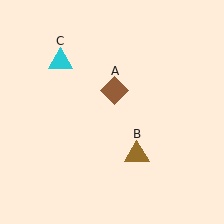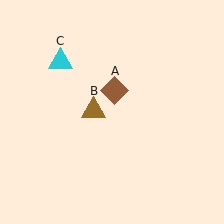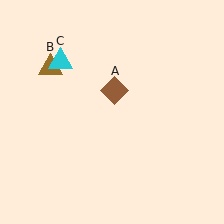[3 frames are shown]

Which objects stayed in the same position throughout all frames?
Brown diamond (object A) and cyan triangle (object C) remained stationary.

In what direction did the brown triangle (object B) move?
The brown triangle (object B) moved up and to the left.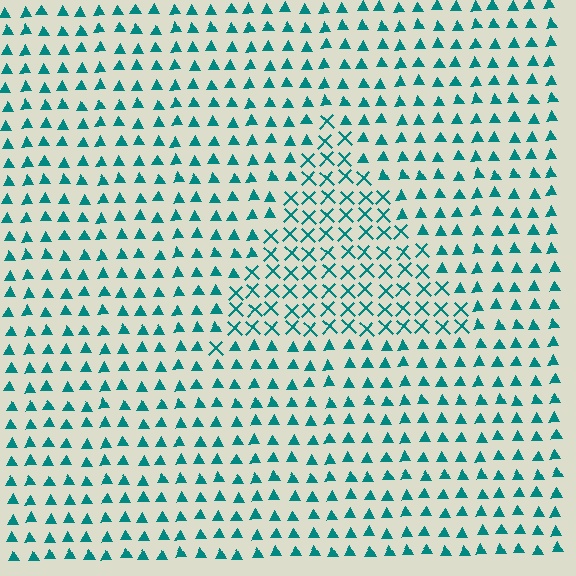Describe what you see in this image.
The image is filled with small teal elements arranged in a uniform grid. A triangle-shaped region contains X marks, while the surrounding area contains triangles. The boundary is defined purely by the change in element shape.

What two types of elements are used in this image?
The image uses X marks inside the triangle region and triangles outside it.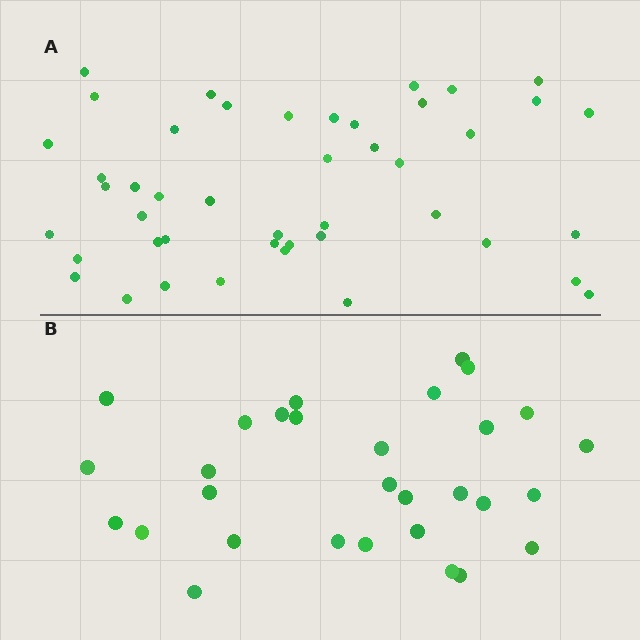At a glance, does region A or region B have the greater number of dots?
Region A (the top region) has more dots.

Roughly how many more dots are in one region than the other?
Region A has approximately 15 more dots than region B.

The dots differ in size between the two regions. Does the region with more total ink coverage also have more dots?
No. Region B has more total ink coverage because its dots are larger, but region A actually contains more individual dots. Total area can be misleading — the number of items is what matters here.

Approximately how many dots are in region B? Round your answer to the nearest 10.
About 30 dots.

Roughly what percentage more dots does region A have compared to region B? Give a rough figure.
About 50% more.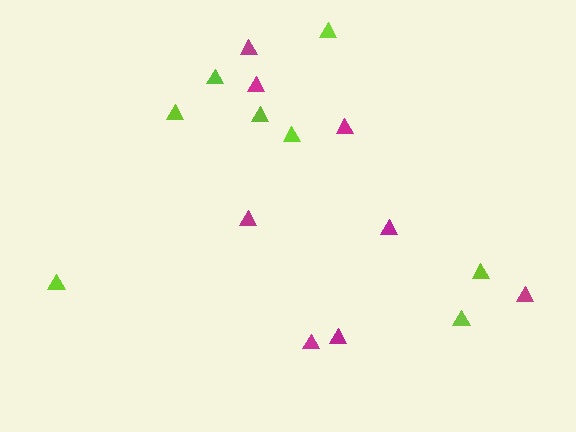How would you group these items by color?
There are 2 groups: one group of magenta triangles (8) and one group of lime triangles (8).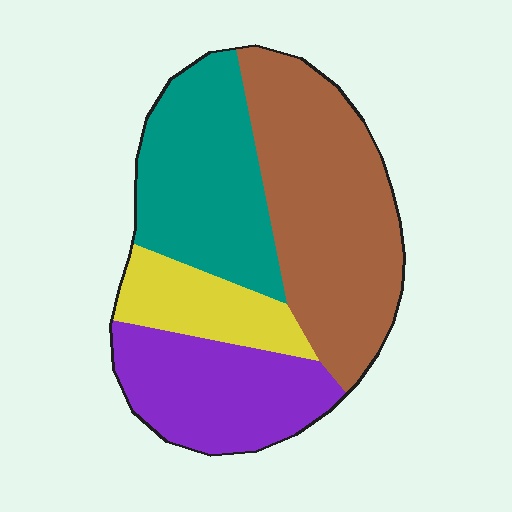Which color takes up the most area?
Brown, at roughly 40%.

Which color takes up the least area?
Yellow, at roughly 15%.